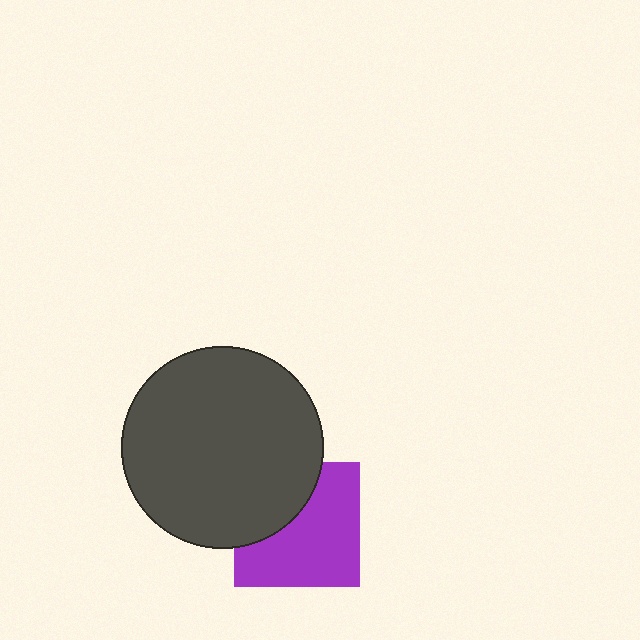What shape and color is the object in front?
The object in front is a dark gray circle.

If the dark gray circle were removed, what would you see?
You would see the complete purple square.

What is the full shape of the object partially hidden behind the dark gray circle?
The partially hidden object is a purple square.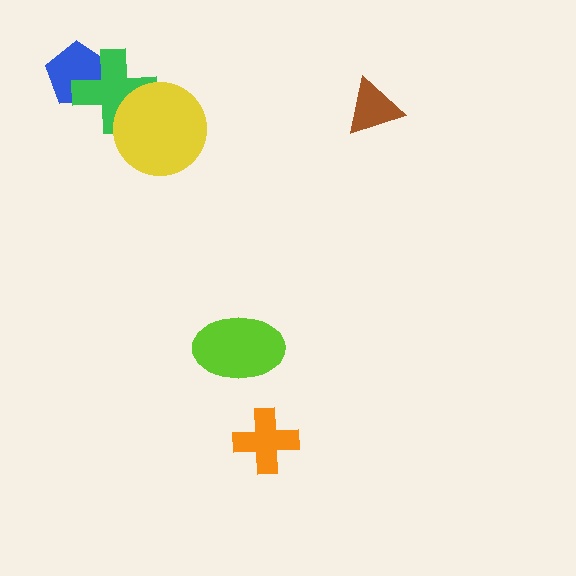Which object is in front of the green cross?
The yellow circle is in front of the green cross.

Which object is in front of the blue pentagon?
The green cross is in front of the blue pentagon.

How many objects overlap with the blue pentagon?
1 object overlaps with the blue pentagon.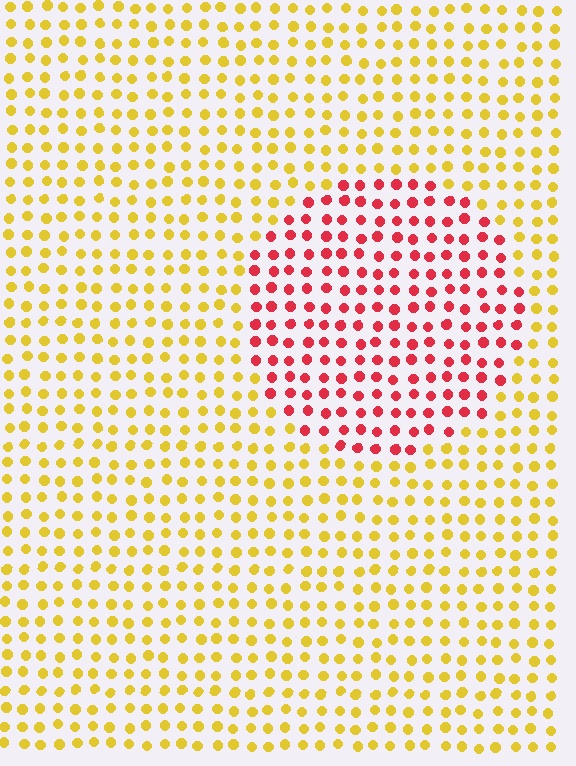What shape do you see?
I see a circle.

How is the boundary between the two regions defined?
The boundary is defined purely by a slight shift in hue (about 60 degrees). Spacing, size, and orientation are identical on both sides.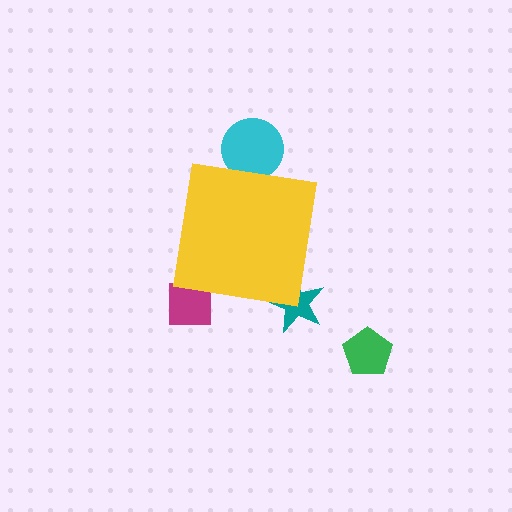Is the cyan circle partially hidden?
Yes, the cyan circle is partially hidden behind the yellow square.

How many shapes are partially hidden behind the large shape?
3 shapes are partially hidden.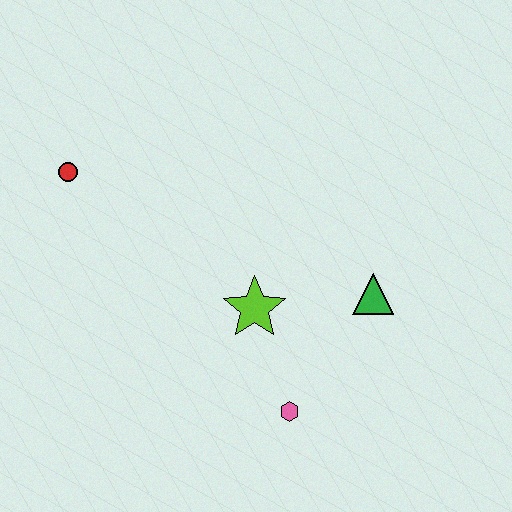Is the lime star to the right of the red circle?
Yes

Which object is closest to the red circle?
The lime star is closest to the red circle.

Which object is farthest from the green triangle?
The red circle is farthest from the green triangle.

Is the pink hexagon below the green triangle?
Yes